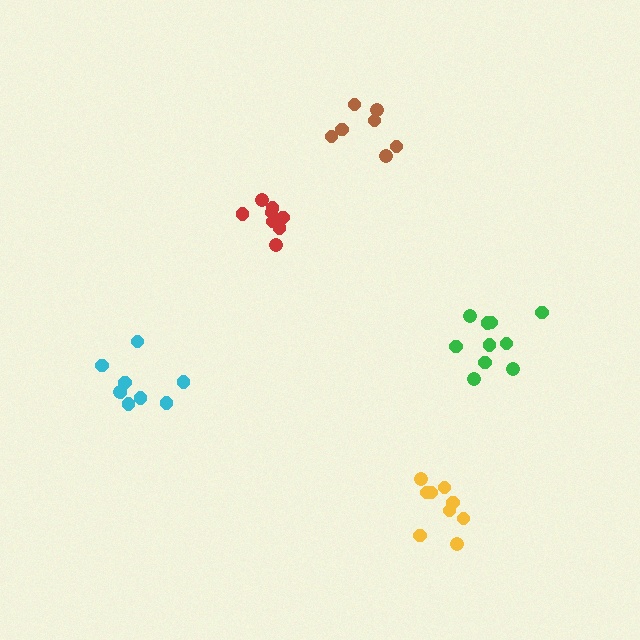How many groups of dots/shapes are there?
There are 5 groups.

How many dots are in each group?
Group 1: 8 dots, Group 2: 9 dots, Group 3: 9 dots, Group 4: 7 dots, Group 5: 10 dots (43 total).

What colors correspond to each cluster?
The clusters are colored: red, cyan, yellow, brown, green.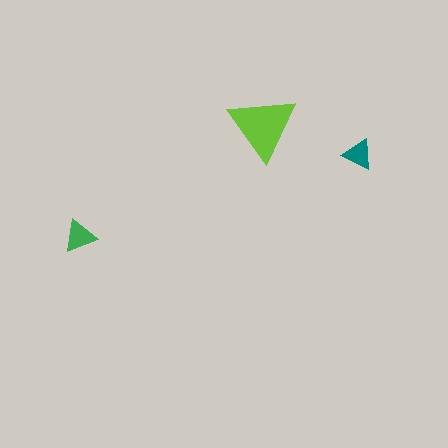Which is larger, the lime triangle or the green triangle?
The lime one.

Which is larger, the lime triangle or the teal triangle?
The lime one.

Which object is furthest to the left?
The green triangle is leftmost.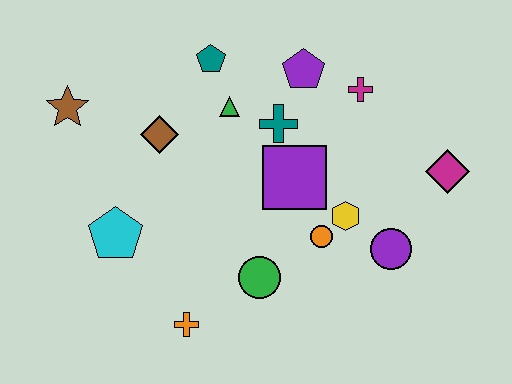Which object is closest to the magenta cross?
The purple pentagon is closest to the magenta cross.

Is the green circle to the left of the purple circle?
Yes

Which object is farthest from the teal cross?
The orange cross is farthest from the teal cross.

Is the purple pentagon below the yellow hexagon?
No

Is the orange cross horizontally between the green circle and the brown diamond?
Yes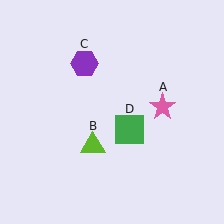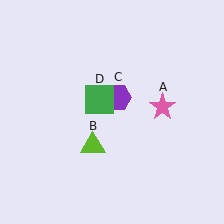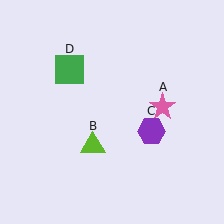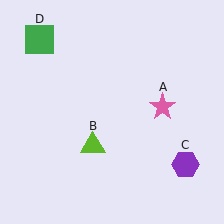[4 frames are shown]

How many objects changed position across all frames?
2 objects changed position: purple hexagon (object C), green square (object D).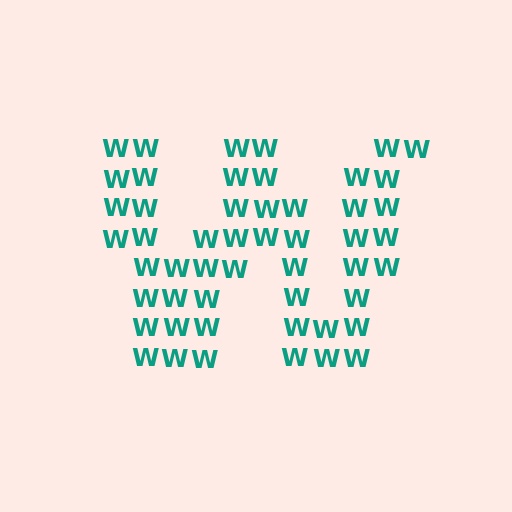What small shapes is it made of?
It is made of small letter W's.